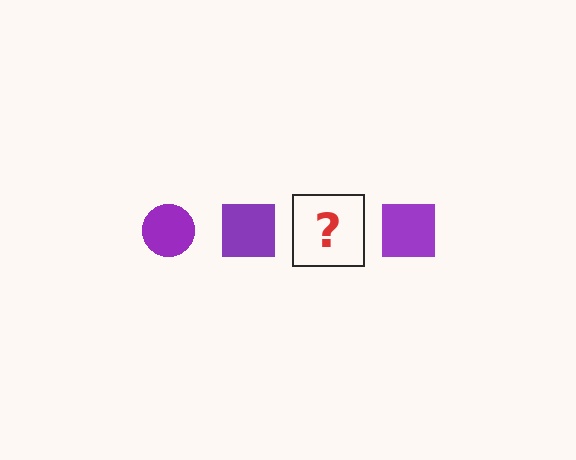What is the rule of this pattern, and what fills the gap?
The rule is that the pattern cycles through circle, square shapes in purple. The gap should be filled with a purple circle.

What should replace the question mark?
The question mark should be replaced with a purple circle.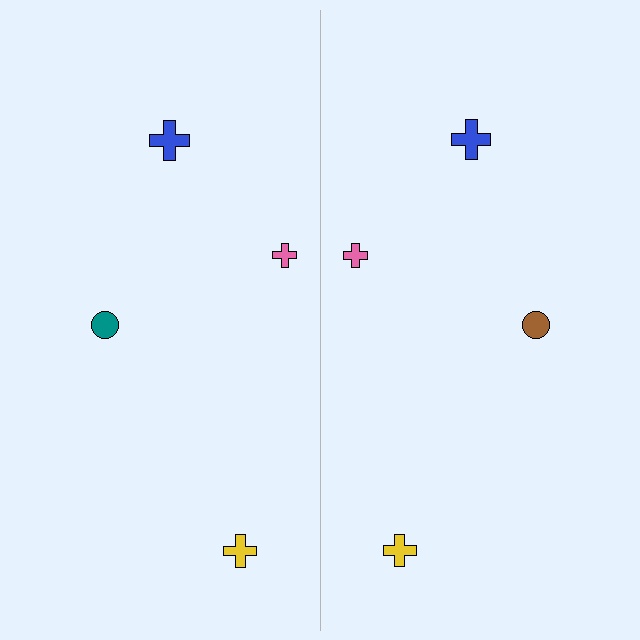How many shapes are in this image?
There are 8 shapes in this image.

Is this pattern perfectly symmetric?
No, the pattern is not perfectly symmetric. The brown circle on the right side breaks the symmetry — its mirror counterpart is teal.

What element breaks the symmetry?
The brown circle on the right side breaks the symmetry — its mirror counterpart is teal.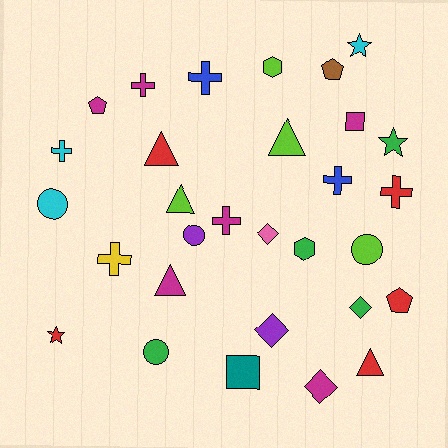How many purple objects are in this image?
There are 2 purple objects.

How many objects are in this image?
There are 30 objects.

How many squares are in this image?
There are 2 squares.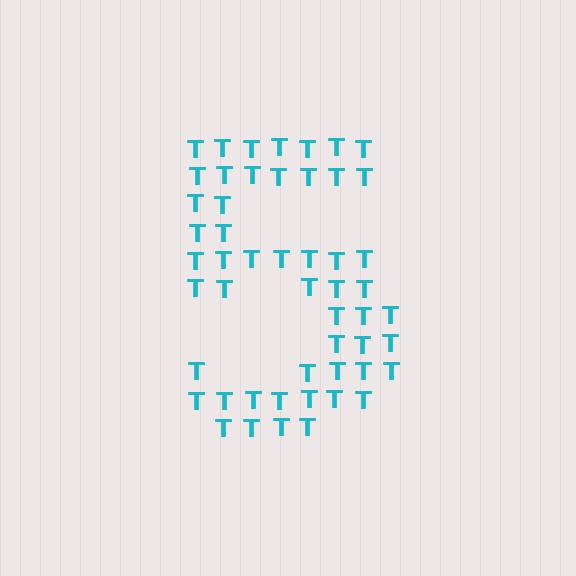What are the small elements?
The small elements are letter T's.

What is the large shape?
The large shape is the digit 5.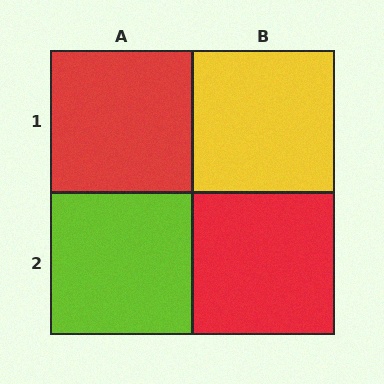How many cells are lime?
1 cell is lime.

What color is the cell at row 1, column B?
Yellow.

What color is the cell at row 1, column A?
Red.